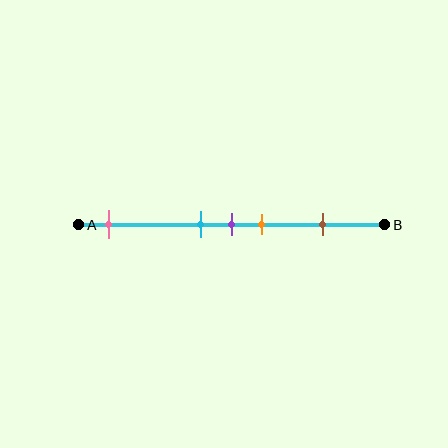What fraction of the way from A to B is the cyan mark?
The cyan mark is approximately 40% (0.4) of the way from A to B.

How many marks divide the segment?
There are 5 marks dividing the segment.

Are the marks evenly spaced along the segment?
No, the marks are not evenly spaced.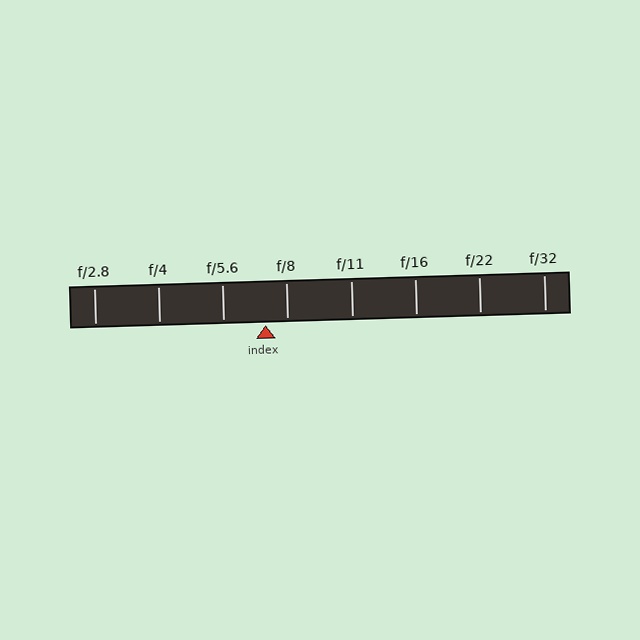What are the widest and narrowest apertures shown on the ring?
The widest aperture shown is f/2.8 and the narrowest is f/32.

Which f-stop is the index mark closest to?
The index mark is closest to f/8.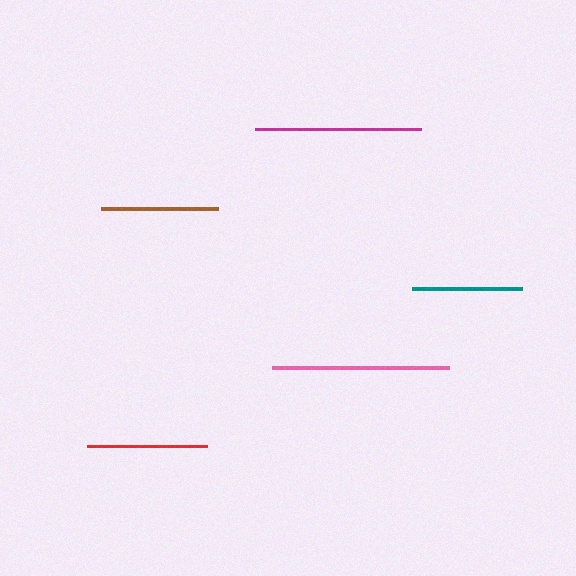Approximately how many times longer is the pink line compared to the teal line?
The pink line is approximately 1.6 times the length of the teal line.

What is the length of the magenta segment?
The magenta segment is approximately 166 pixels long.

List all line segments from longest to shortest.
From longest to shortest: pink, magenta, red, brown, teal.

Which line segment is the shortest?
The teal line is the shortest at approximately 110 pixels.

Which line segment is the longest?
The pink line is the longest at approximately 177 pixels.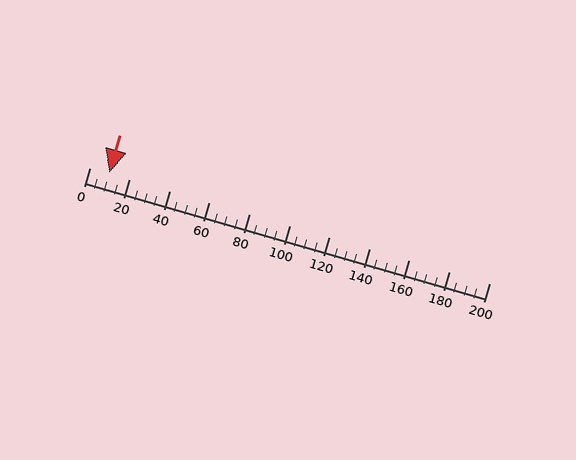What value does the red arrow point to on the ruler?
The red arrow points to approximately 10.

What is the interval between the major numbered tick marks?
The major tick marks are spaced 20 units apart.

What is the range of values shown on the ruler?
The ruler shows values from 0 to 200.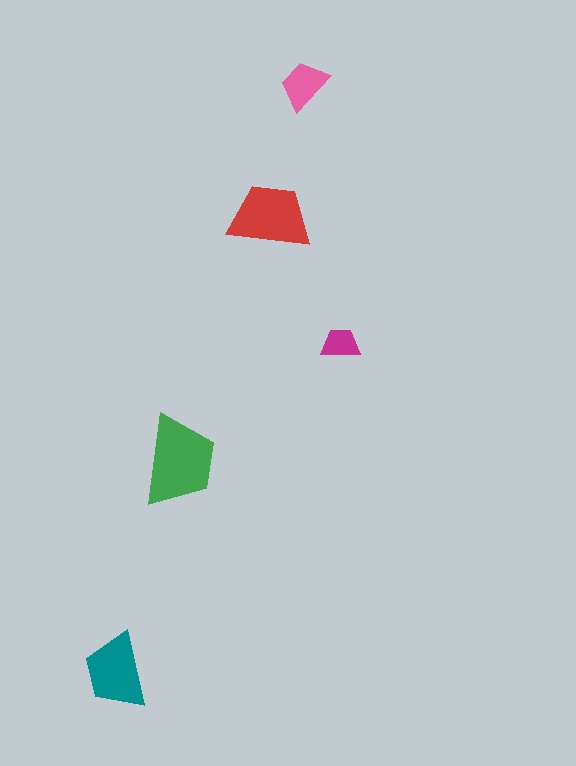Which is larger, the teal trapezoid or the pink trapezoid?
The teal one.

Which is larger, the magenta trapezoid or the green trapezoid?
The green one.